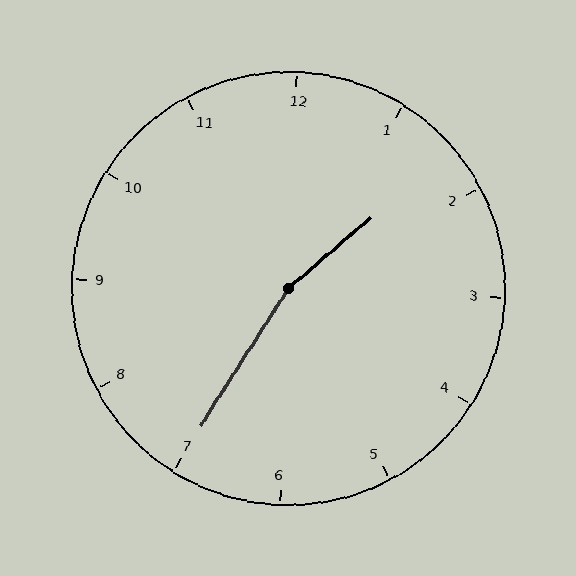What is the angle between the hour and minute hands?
Approximately 162 degrees.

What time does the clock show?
1:35.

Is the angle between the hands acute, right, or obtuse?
It is obtuse.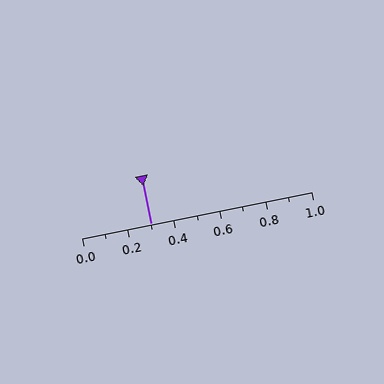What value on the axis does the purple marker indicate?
The marker indicates approximately 0.3.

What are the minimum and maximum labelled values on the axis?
The axis runs from 0.0 to 1.0.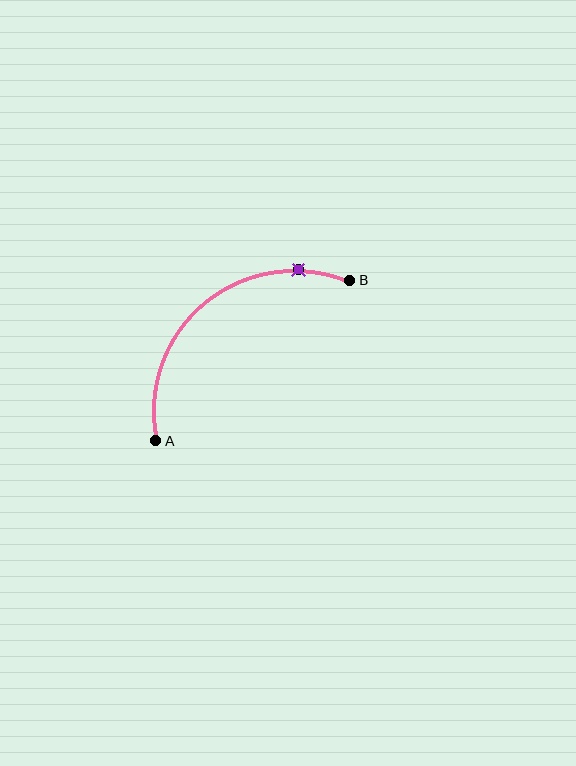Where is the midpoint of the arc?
The arc midpoint is the point on the curve farthest from the straight line joining A and B. It sits above and to the left of that line.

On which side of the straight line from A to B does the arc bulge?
The arc bulges above and to the left of the straight line connecting A and B.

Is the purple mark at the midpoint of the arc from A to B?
No. The purple mark lies on the arc but is closer to endpoint B. The arc midpoint would be at the point on the curve equidistant along the arc from both A and B.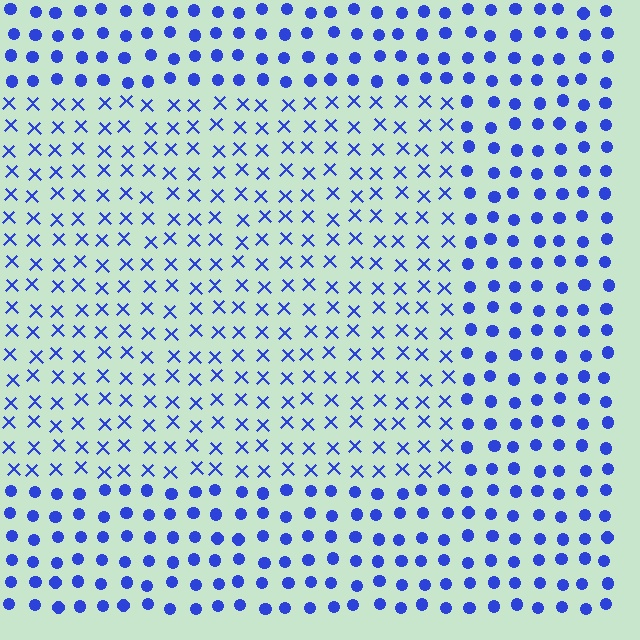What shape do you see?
I see a rectangle.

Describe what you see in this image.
The image is filled with small blue elements arranged in a uniform grid. A rectangle-shaped region contains X marks, while the surrounding area contains circles. The boundary is defined purely by the change in element shape.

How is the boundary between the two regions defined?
The boundary is defined by a change in element shape: X marks inside vs. circles outside. All elements share the same color and spacing.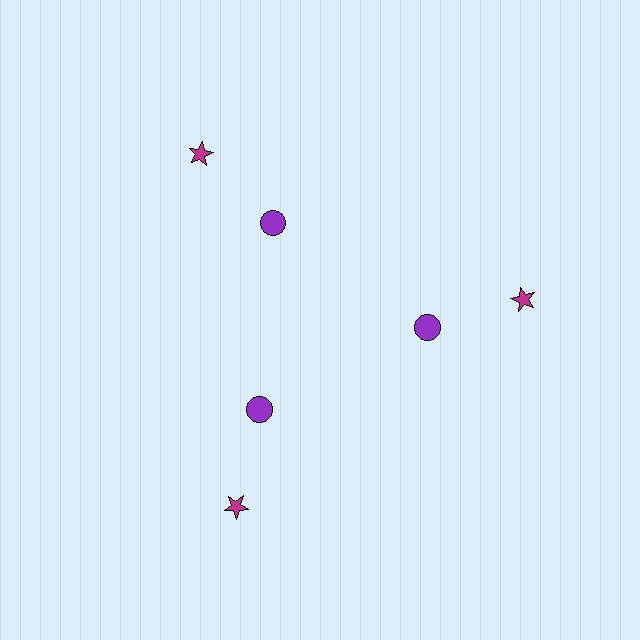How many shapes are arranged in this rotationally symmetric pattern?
There are 6 shapes, arranged in 3 groups of 2.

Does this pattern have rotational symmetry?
Yes, this pattern has 3-fold rotational symmetry. It looks the same after rotating 120 degrees around the center.